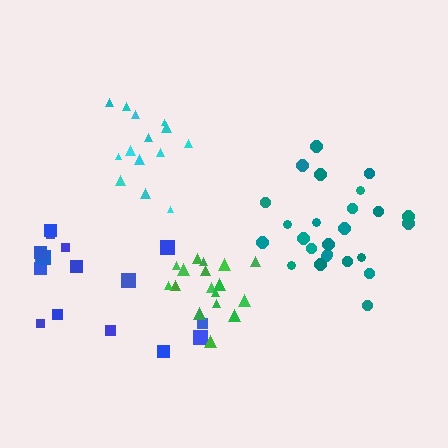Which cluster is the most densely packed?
Green.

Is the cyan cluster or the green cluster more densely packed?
Green.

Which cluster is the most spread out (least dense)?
Blue.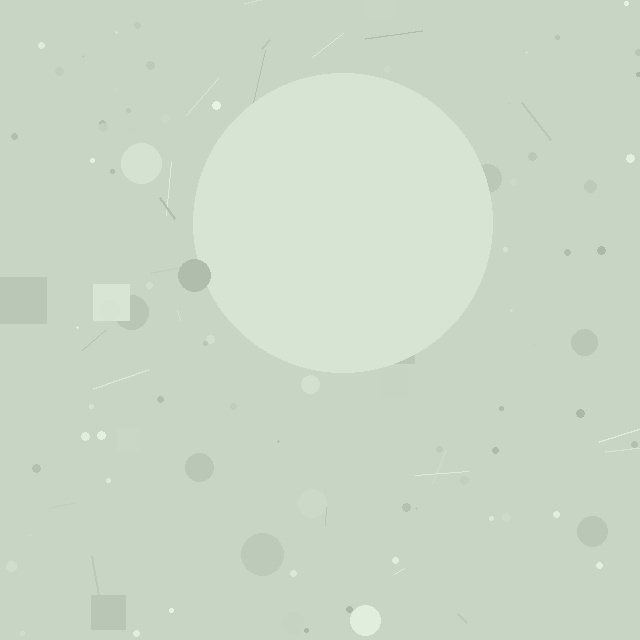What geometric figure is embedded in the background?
A circle is embedded in the background.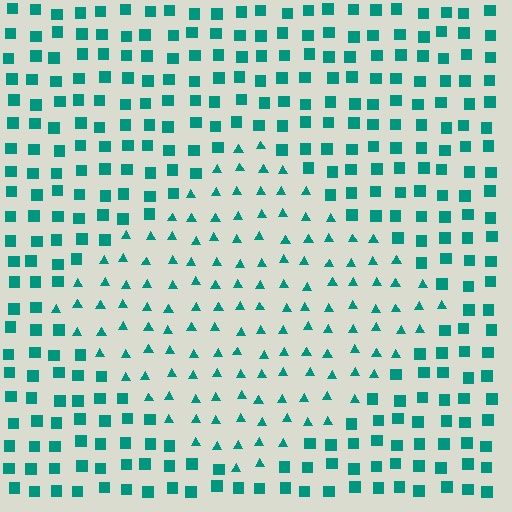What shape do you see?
I see a diamond.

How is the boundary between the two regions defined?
The boundary is defined by a change in element shape: triangles inside vs. squares outside. All elements share the same color and spacing.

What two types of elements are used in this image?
The image uses triangles inside the diamond region and squares outside it.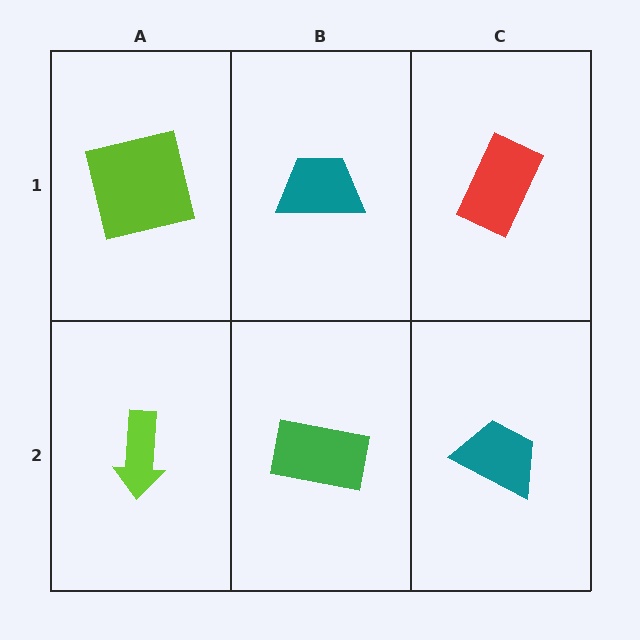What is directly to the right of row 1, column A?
A teal trapezoid.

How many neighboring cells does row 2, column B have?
3.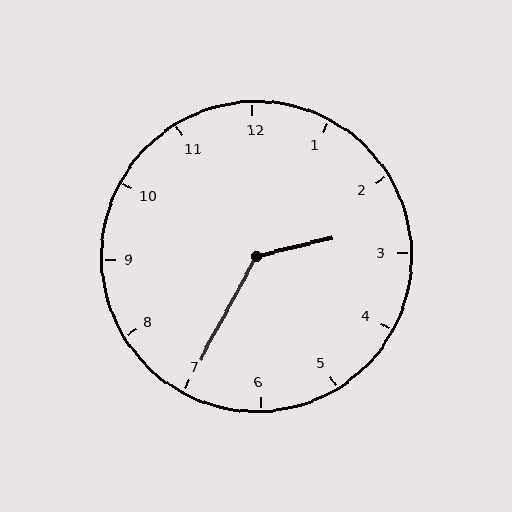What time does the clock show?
2:35.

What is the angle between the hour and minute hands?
Approximately 132 degrees.